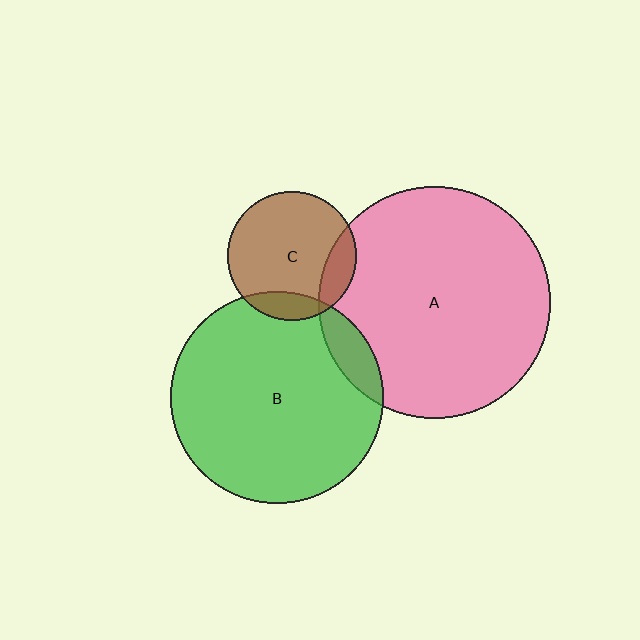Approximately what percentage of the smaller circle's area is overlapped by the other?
Approximately 15%.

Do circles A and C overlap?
Yes.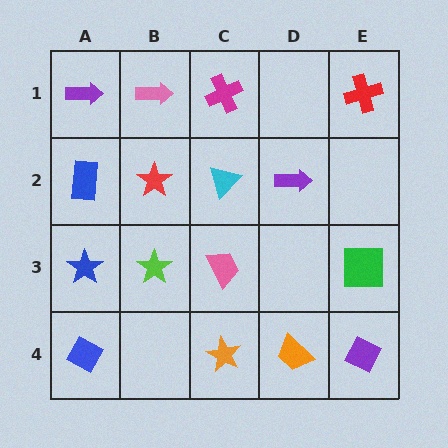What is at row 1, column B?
A pink arrow.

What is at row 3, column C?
A pink trapezoid.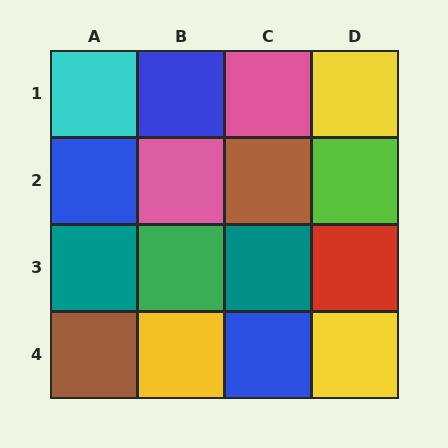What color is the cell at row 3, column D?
Red.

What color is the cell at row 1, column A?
Cyan.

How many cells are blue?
3 cells are blue.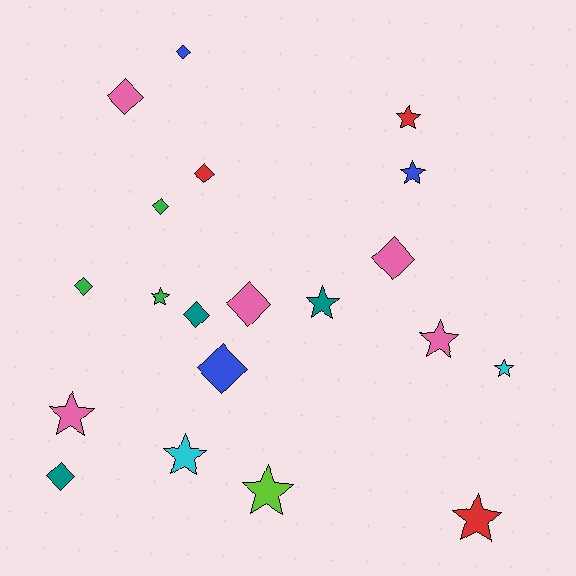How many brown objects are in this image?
There are no brown objects.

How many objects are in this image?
There are 20 objects.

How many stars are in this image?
There are 10 stars.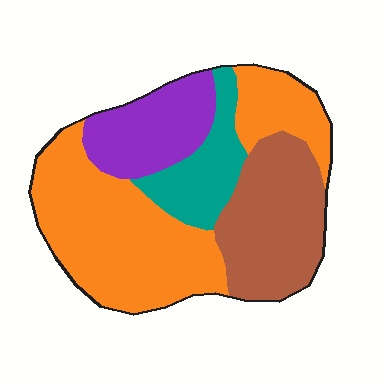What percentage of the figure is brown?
Brown covers around 25% of the figure.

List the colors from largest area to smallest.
From largest to smallest: orange, brown, purple, teal.